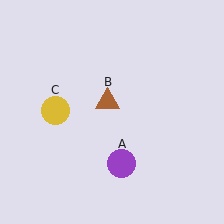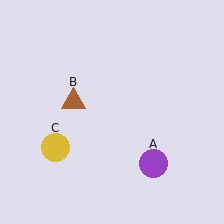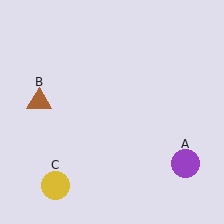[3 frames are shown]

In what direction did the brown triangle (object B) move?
The brown triangle (object B) moved left.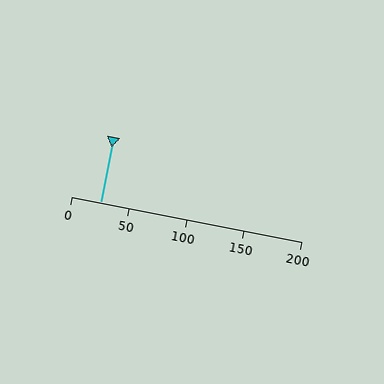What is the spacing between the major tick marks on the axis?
The major ticks are spaced 50 apart.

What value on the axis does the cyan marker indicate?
The marker indicates approximately 25.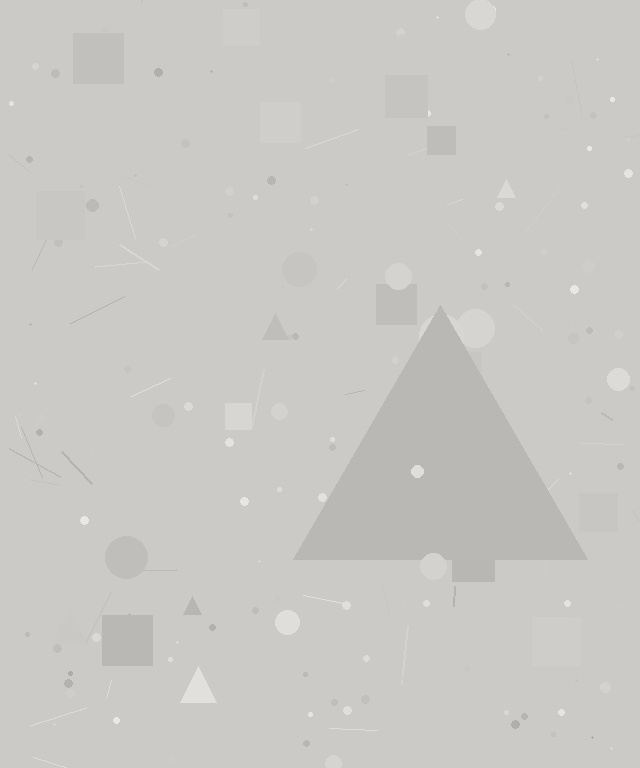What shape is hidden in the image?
A triangle is hidden in the image.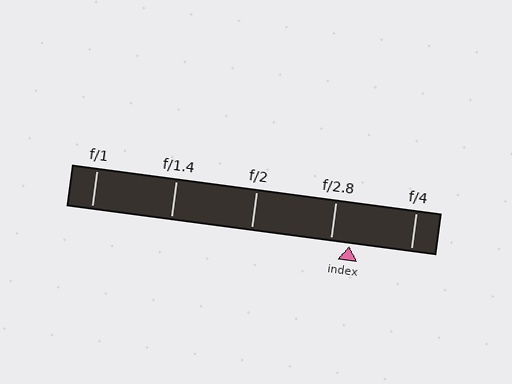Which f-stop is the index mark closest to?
The index mark is closest to f/2.8.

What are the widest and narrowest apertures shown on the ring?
The widest aperture shown is f/1 and the narrowest is f/4.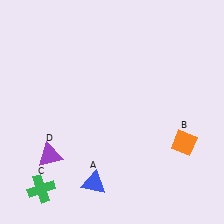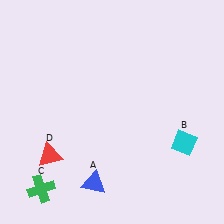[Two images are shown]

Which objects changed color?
B changed from orange to cyan. D changed from purple to red.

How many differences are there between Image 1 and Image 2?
There are 2 differences between the two images.